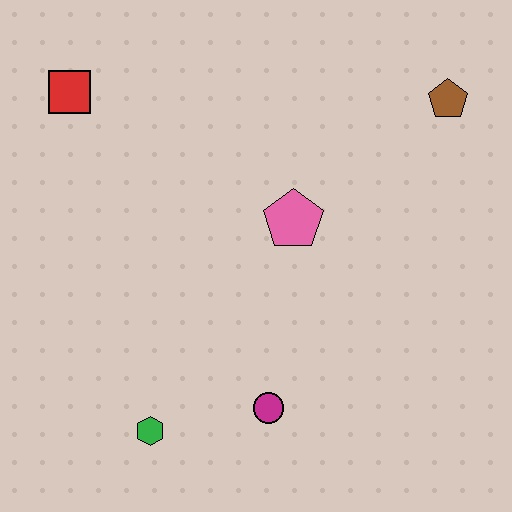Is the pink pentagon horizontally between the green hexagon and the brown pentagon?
Yes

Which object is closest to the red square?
The pink pentagon is closest to the red square.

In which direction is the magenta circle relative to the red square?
The magenta circle is below the red square.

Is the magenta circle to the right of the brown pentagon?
No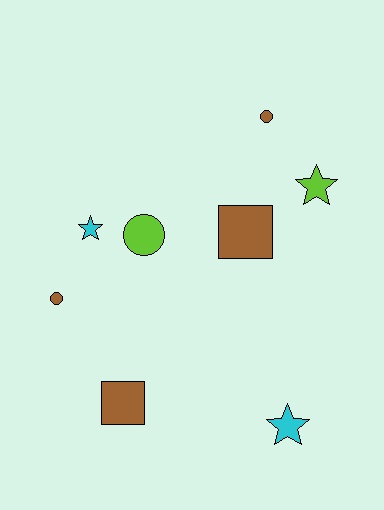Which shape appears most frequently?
Star, with 3 objects.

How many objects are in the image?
There are 8 objects.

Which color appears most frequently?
Brown, with 4 objects.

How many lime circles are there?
There is 1 lime circle.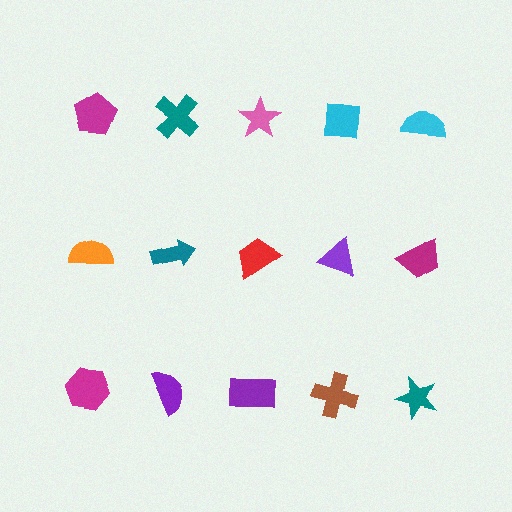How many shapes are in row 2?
5 shapes.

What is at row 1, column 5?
A cyan semicircle.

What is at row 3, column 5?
A teal star.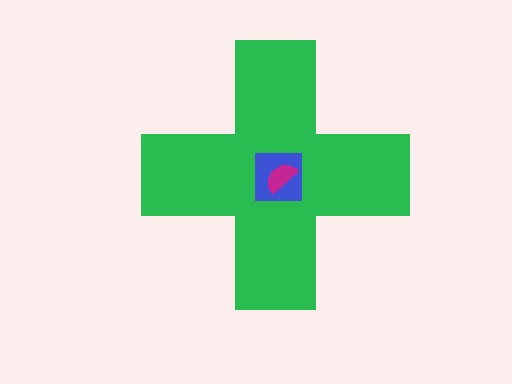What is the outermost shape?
The green cross.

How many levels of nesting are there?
3.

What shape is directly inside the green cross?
The blue square.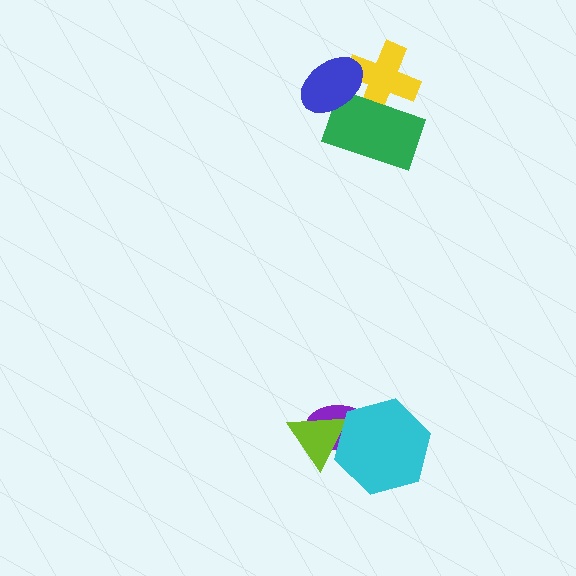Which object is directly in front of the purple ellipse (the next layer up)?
The lime triangle is directly in front of the purple ellipse.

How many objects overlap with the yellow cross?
2 objects overlap with the yellow cross.